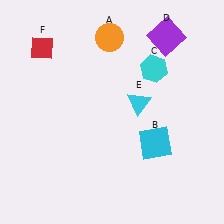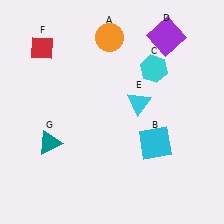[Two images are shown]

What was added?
A teal triangle (G) was added in Image 2.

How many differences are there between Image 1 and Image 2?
There is 1 difference between the two images.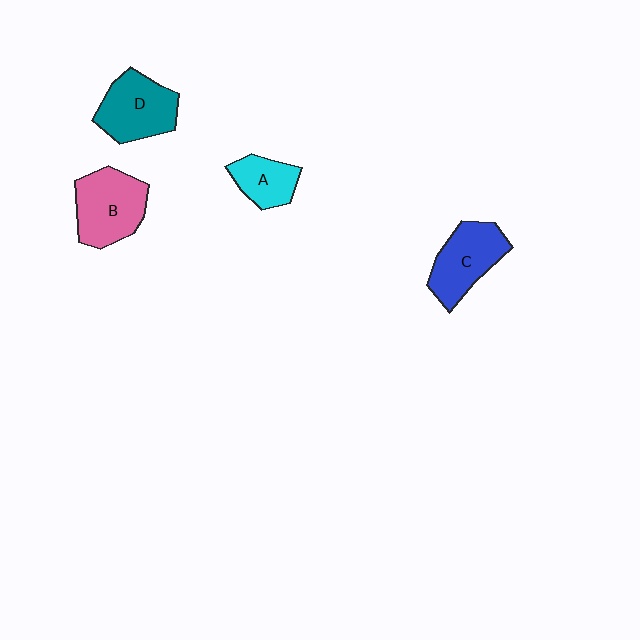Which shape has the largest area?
Shape B (pink).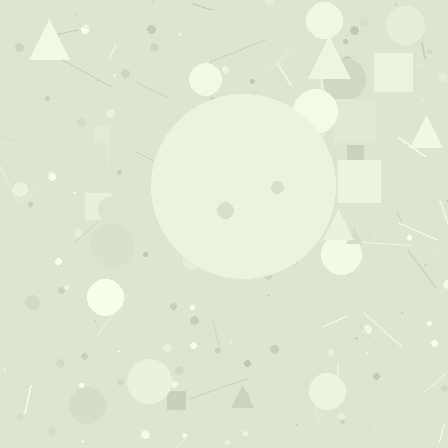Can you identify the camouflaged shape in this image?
The camouflaged shape is a circle.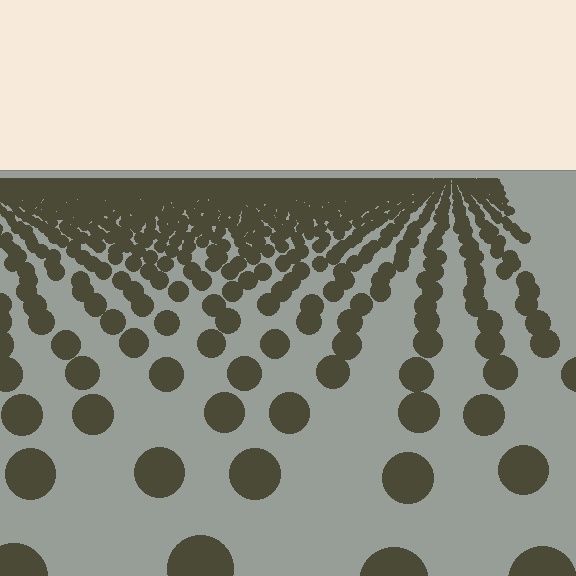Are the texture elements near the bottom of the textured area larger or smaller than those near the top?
Larger. Near the bottom, elements are closer to the viewer and appear at a bigger on-screen size.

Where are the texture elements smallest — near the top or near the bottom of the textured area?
Near the top.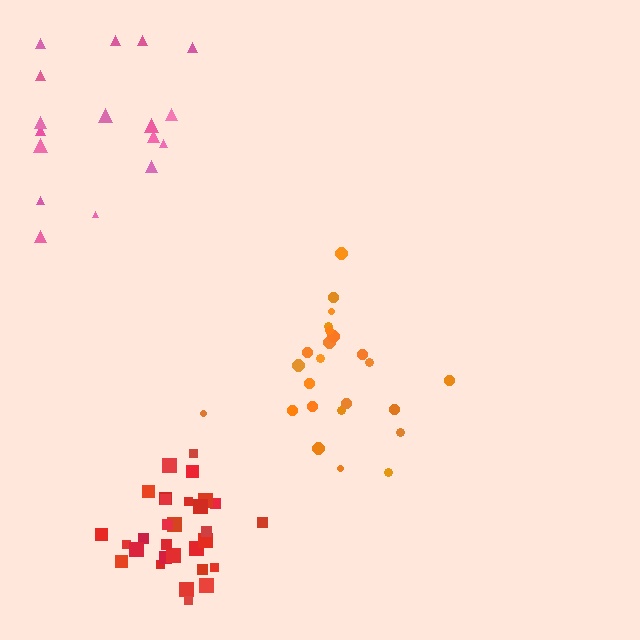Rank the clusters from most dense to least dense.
red, orange, pink.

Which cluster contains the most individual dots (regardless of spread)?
Red (30).